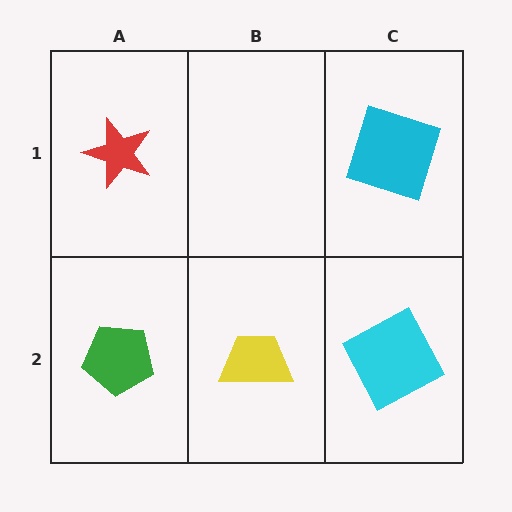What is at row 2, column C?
A cyan square.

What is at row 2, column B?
A yellow trapezoid.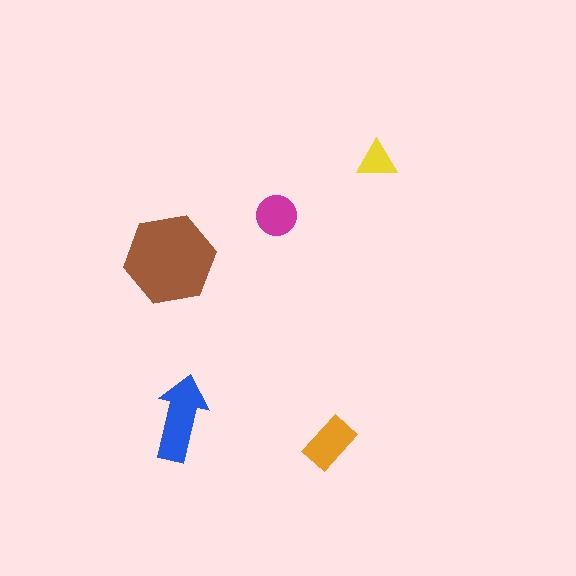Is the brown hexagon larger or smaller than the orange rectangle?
Larger.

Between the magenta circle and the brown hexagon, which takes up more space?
The brown hexagon.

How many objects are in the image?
There are 5 objects in the image.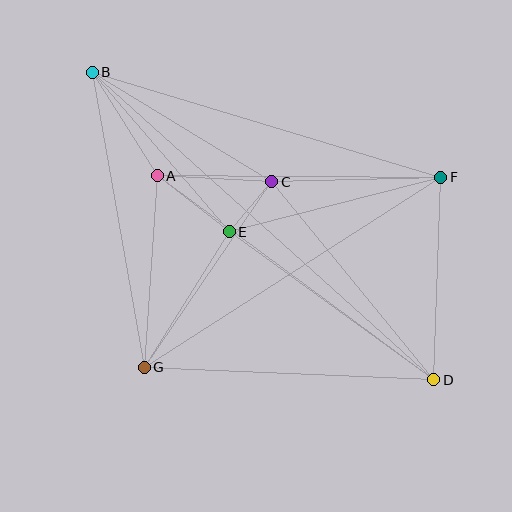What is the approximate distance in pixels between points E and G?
The distance between E and G is approximately 160 pixels.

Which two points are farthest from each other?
Points B and D are farthest from each other.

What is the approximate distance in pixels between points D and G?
The distance between D and G is approximately 290 pixels.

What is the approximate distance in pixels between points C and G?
The distance between C and G is approximately 225 pixels.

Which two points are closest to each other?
Points C and E are closest to each other.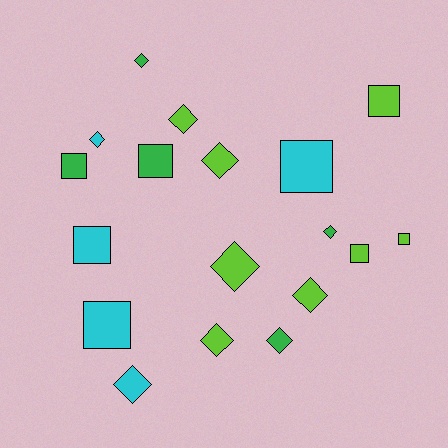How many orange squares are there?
There are no orange squares.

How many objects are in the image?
There are 18 objects.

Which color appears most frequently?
Lime, with 8 objects.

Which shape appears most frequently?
Diamond, with 10 objects.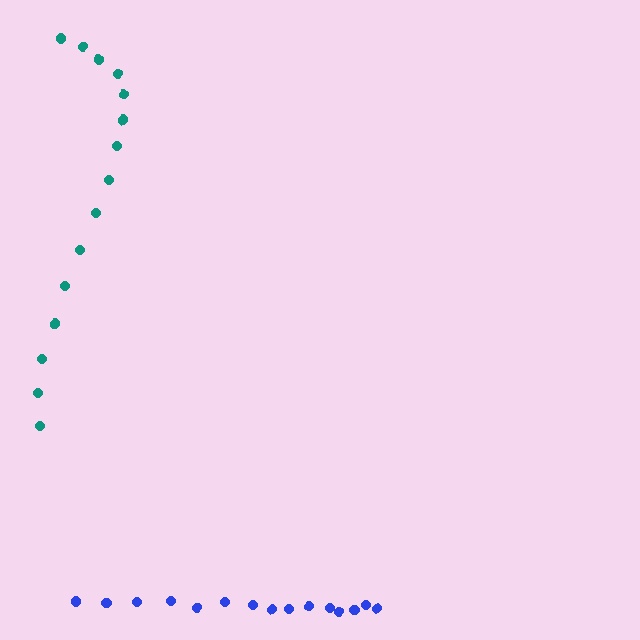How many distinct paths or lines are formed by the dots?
There are 2 distinct paths.